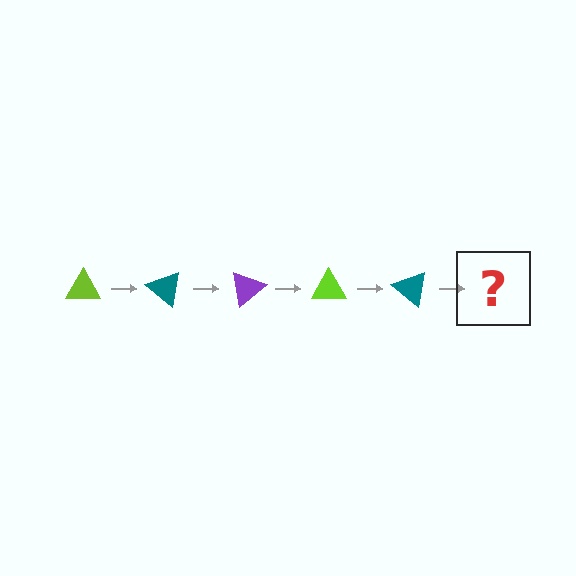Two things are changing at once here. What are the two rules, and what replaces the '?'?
The two rules are that it rotates 40 degrees each step and the color cycles through lime, teal, and purple. The '?' should be a purple triangle, rotated 200 degrees from the start.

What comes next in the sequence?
The next element should be a purple triangle, rotated 200 degrees from the start.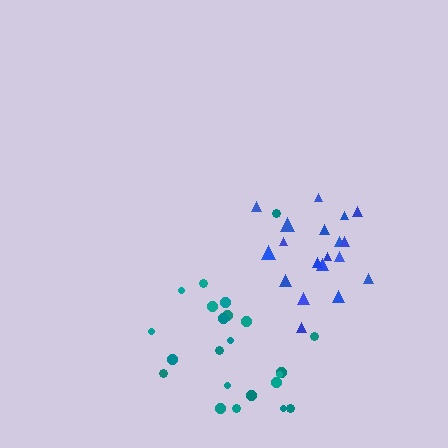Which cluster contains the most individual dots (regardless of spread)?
Teal (23).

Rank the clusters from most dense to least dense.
blue, teal.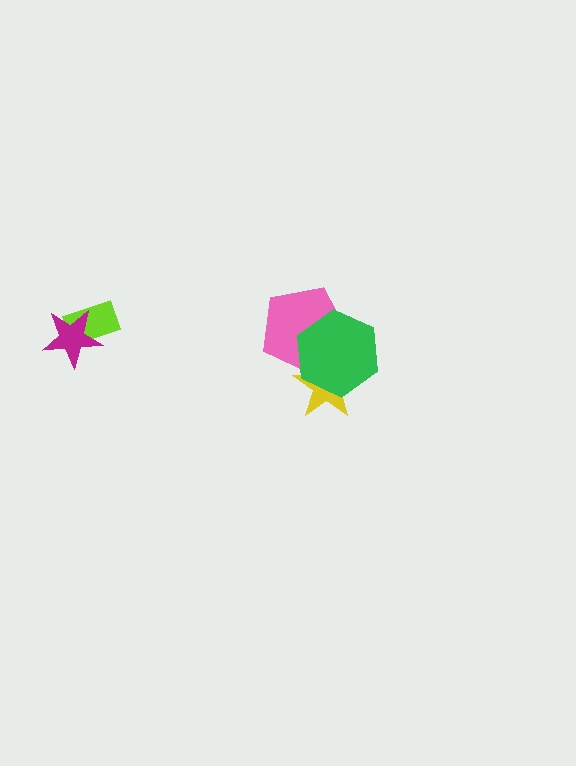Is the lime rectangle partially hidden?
Yes, it is partially covered by another shape.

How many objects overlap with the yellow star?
2 objects overlap with the yellow star.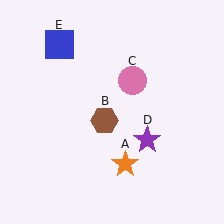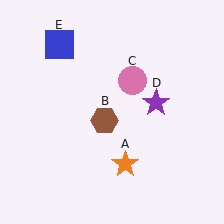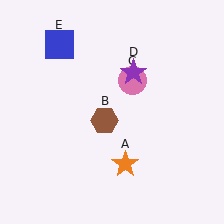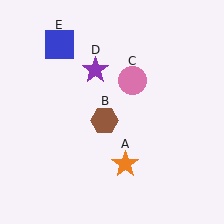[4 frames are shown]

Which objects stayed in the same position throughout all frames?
Orange star (object A) and brown hexagon (object B) and pink circle (object C) and blue square (object E) remained stationary.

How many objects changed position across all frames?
1 object changed position: purple star (object D).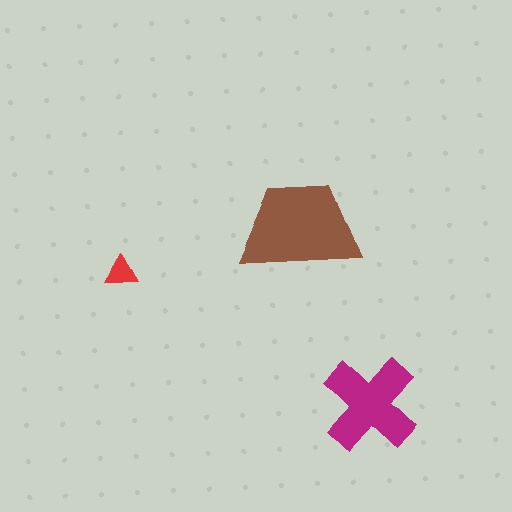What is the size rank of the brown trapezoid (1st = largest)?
1st.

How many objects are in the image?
There are 3 objects in the image.